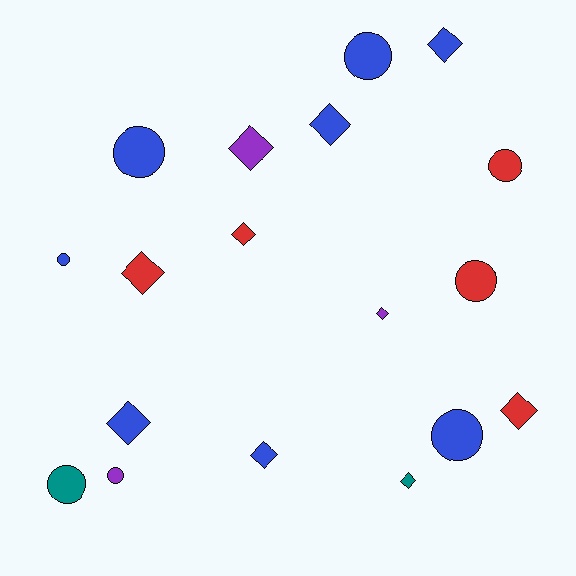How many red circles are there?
There are 2 red circles.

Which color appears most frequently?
Blue, with 8 objects.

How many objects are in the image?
There are 18 objects.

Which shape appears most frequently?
Diamond, with 10 objects.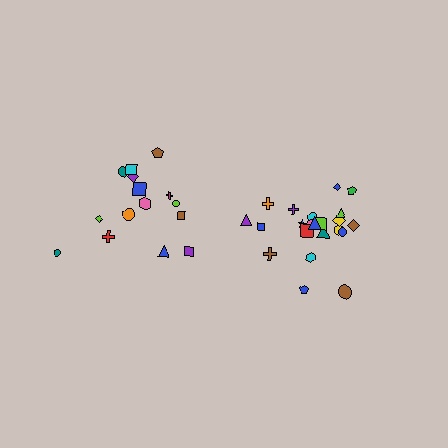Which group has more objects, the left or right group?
The right group.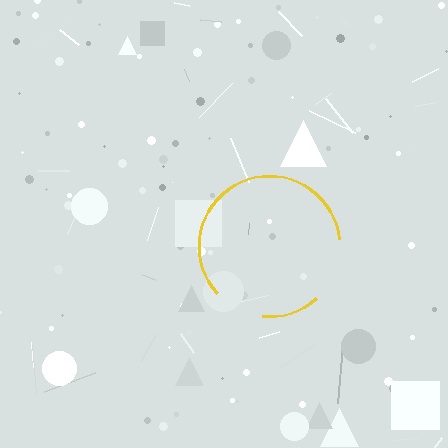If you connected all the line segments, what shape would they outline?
They would outline a circle.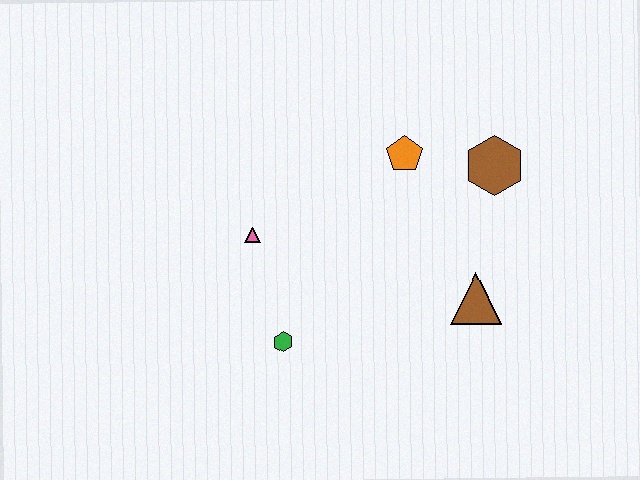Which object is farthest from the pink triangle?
The brown hexagon is farthest from the pink triangle.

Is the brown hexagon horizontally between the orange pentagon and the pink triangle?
No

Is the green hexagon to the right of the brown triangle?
No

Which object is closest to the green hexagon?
The pink triangle is closest to the green hexagon.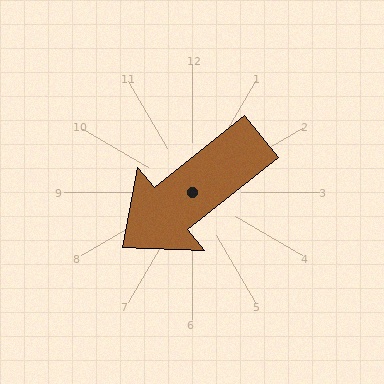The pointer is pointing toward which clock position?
Roughly 8 o'clock.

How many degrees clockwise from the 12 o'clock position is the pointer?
Approximately 231 degrees.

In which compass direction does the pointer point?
Southwest.